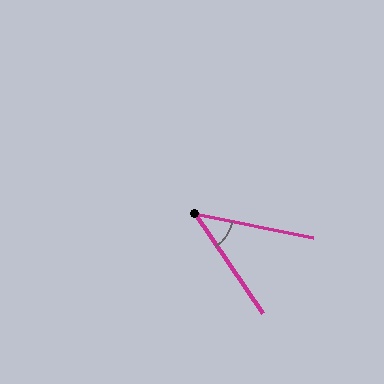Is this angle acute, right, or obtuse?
It is acute.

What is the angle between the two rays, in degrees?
Approximately 45 degrees.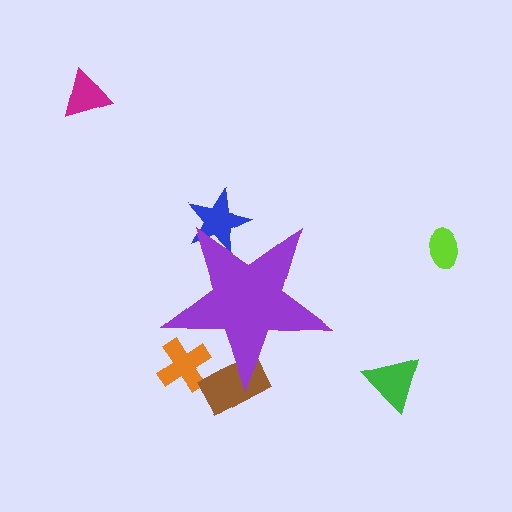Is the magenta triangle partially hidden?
No, the magenta triangle is fully visible.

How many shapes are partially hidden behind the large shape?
3 shapes are partially hidden.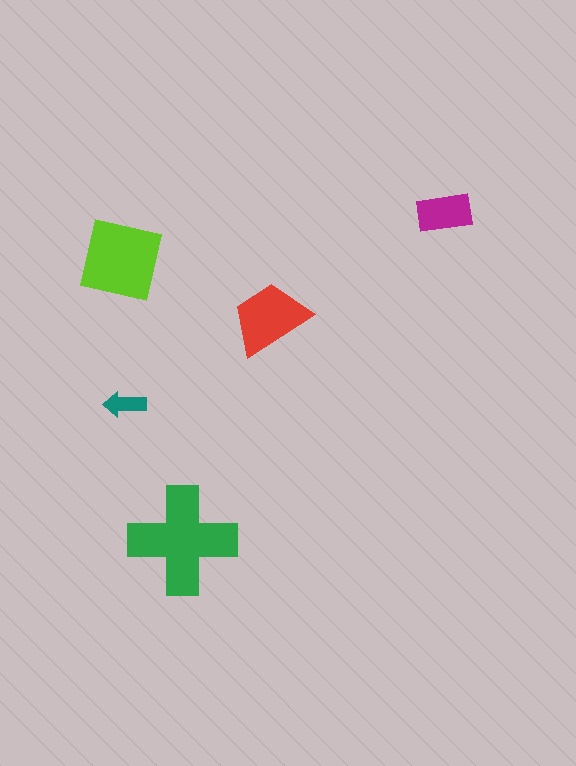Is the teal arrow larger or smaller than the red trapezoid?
Smaller.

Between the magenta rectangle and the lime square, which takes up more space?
The lime square.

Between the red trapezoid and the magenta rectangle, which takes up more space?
The red trapezoid.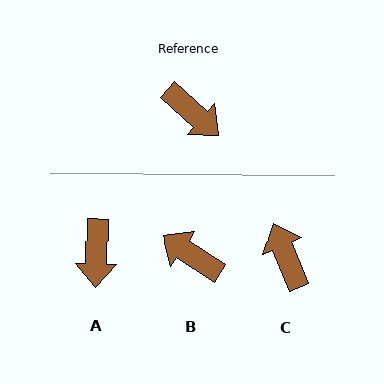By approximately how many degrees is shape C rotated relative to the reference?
Approximately 155 degrees counter-clockwise.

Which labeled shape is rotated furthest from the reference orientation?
B, about 172 degrees away.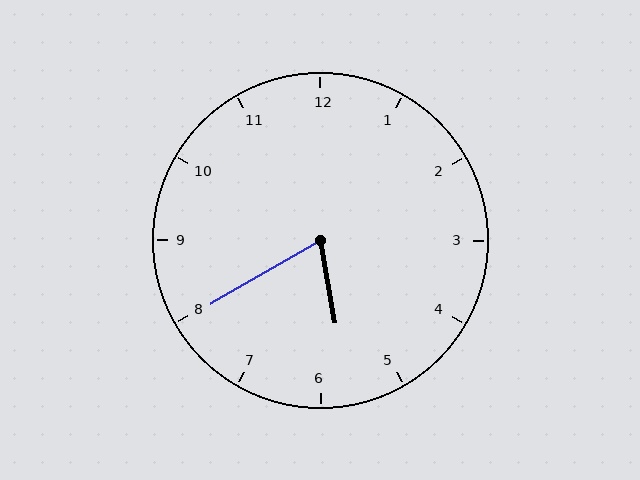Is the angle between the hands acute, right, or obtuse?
It is acute.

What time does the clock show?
5:40.